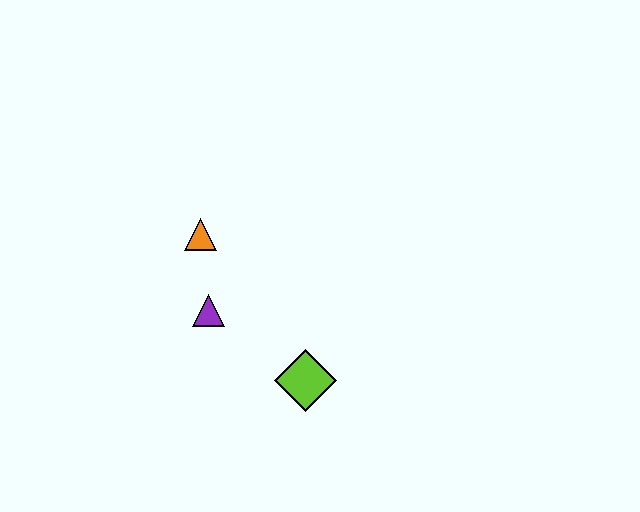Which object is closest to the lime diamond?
The purple triangle is closest to the lime diamond.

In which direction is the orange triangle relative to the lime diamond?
The orange triangle is above the lime diamond.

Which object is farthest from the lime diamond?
The orange triangle is farthest from the lime diamond.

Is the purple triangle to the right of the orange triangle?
Yes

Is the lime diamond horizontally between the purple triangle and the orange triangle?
No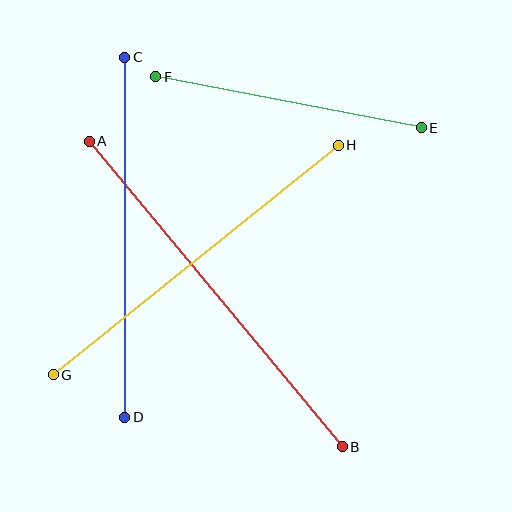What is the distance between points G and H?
The distance is approximately 366 pixels.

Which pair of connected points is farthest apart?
Points A and B are farthest apart.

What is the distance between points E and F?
The distance is approximately 271 pixels.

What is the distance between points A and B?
The distance is approximately 397 pixels.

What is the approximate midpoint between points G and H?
The midpoint is at approximately (196, 260) pixels.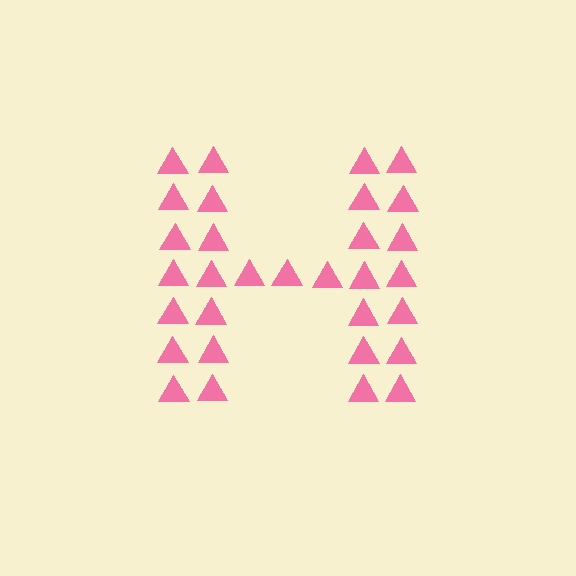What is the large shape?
The large shape is the letter H.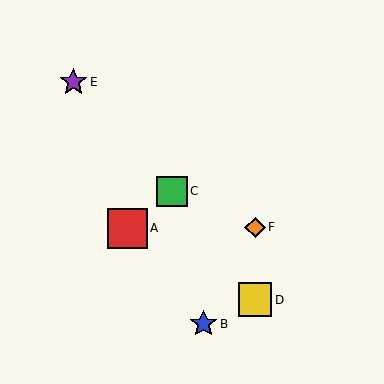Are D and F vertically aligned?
Yes, both are at x≈255.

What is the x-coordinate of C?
Object C is at x≈172.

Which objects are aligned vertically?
Objects D, F are aligned vertically.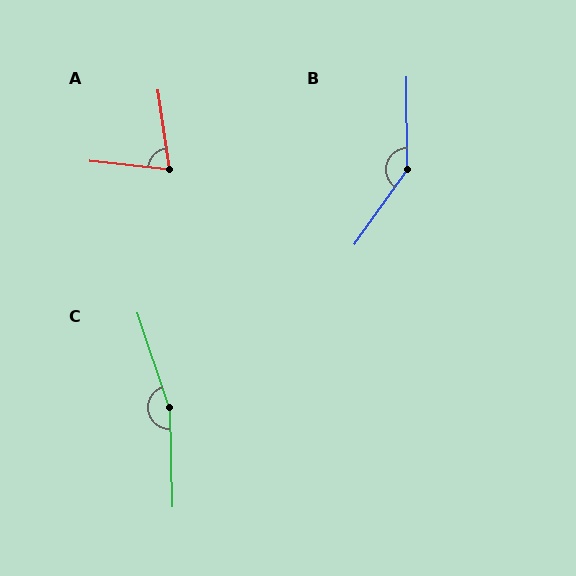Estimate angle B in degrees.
Approximately 144 degrees.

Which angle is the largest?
C, at approximately 163 degrees.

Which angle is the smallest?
A, at approximately 76 degrees.